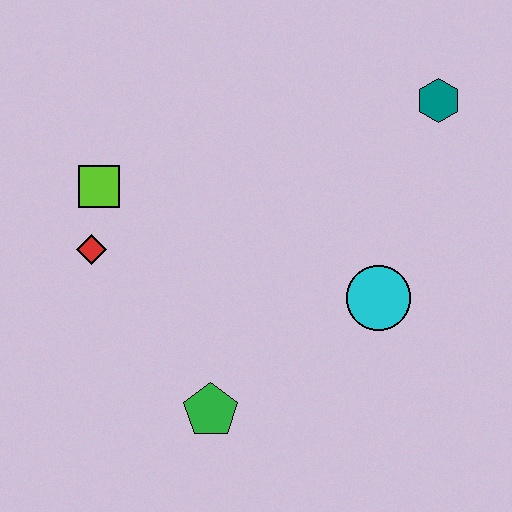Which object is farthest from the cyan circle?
The lime square is farthest from the cyan circle.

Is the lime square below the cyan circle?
No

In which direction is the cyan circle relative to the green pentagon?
The cyan circle is to the right of the green pentagon.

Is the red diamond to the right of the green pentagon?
No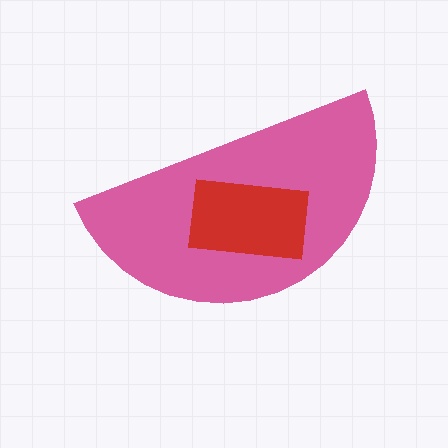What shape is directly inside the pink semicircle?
The red rectangle.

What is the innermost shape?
The red rectangle.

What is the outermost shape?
The pink semicircle.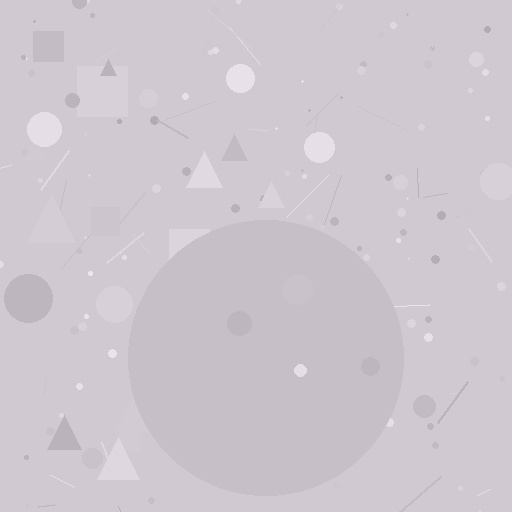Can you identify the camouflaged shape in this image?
The camouflaged shape is a circle.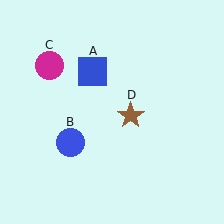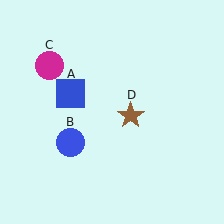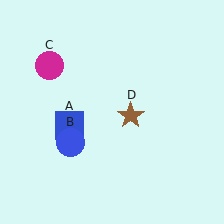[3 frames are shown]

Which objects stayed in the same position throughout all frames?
Blue circle (object B) and magenta circle (object C) and brown star (object D) remained stationary.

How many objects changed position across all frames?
1 object changed position: blue square (object A).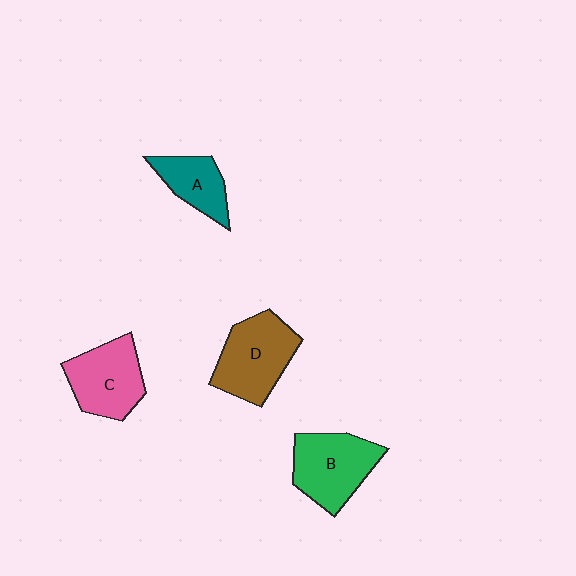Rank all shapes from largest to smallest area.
From largest to smallest: D (brown), B (green), C (pink), A (teal).